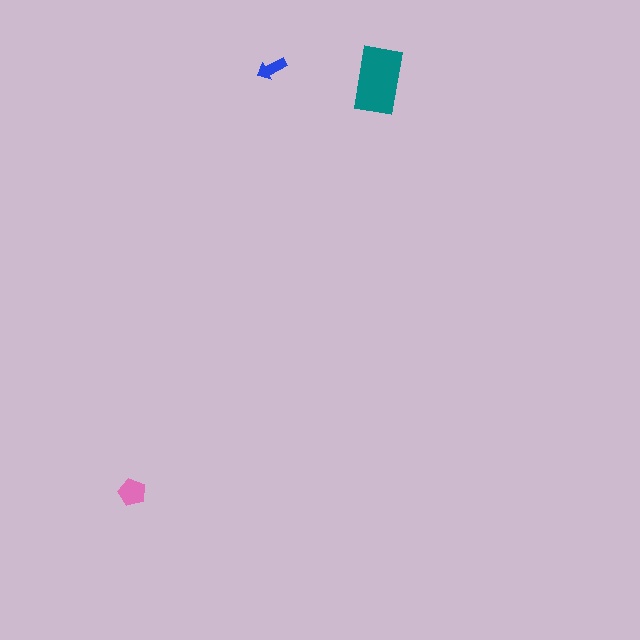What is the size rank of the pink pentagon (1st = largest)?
2nd.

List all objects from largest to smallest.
The teal rectangle, the pink pentagon, the blue arrow.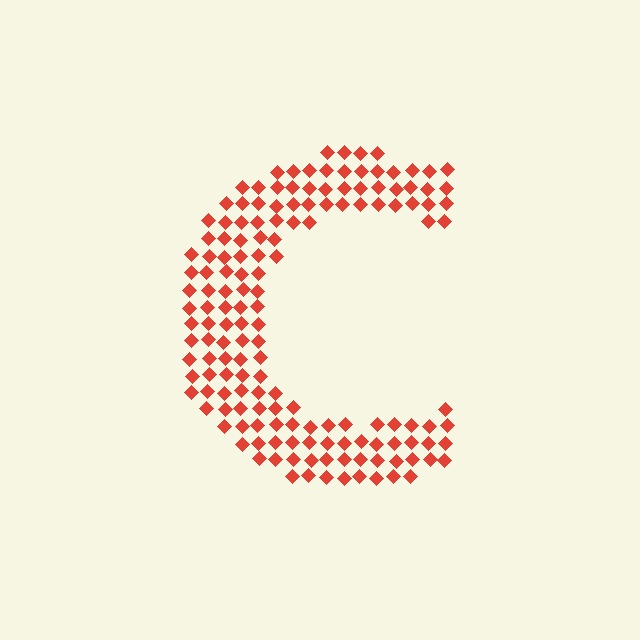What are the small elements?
The small elements are diamonds.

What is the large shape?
The large shape is the letter C.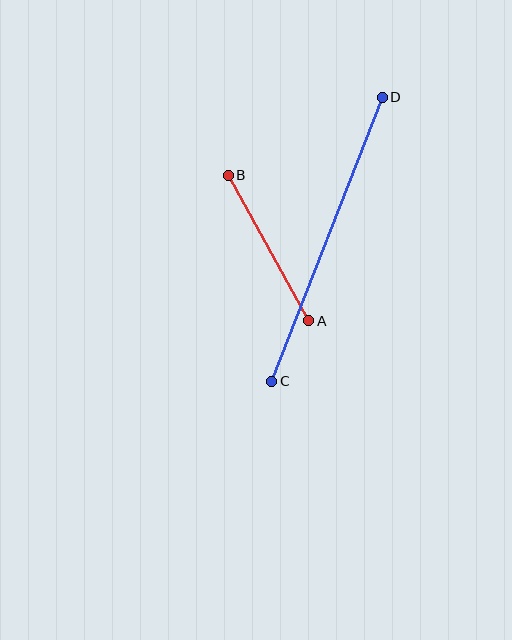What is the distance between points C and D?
The distance is approximately 304 pixels.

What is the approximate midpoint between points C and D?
The midpoint is at approximately (327, 239) pixels.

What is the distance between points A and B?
The distance is approximately 166 pixels.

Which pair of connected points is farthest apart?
Points C and D are farthest apart.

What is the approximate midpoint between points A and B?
The midpoint is at approximately (268, 248) pixels.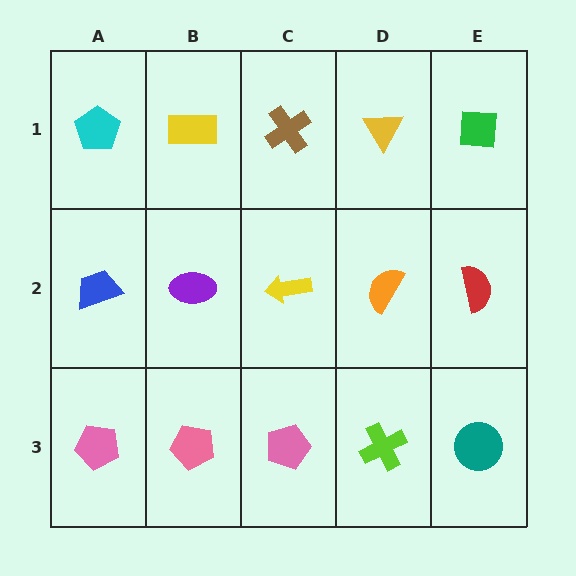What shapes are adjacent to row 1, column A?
A blue trapezoid (row 2, column A), a yellow rectangle (row 1, column B).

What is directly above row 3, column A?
A blue trapezoid.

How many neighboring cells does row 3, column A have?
2.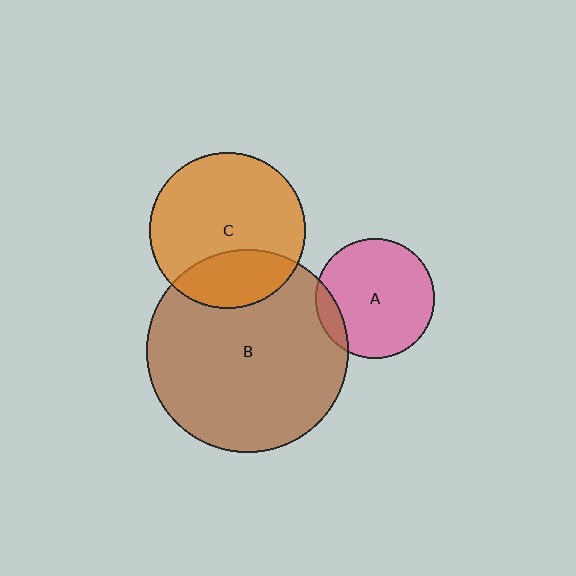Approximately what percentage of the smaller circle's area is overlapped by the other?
Approximately 25%.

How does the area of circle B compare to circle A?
Approximately 2.9 times.